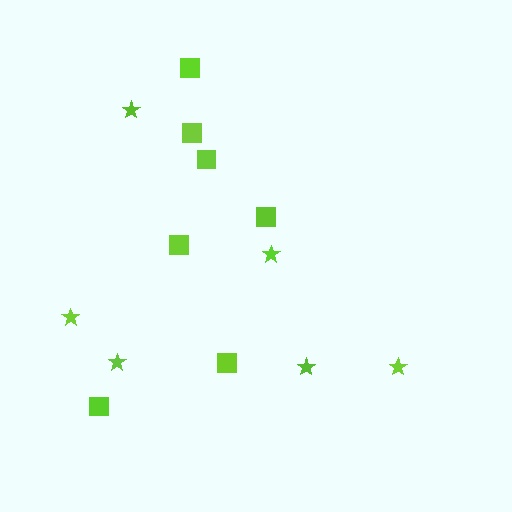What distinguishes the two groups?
There are 2 groups: one group of stars (6) and one group of squares (7).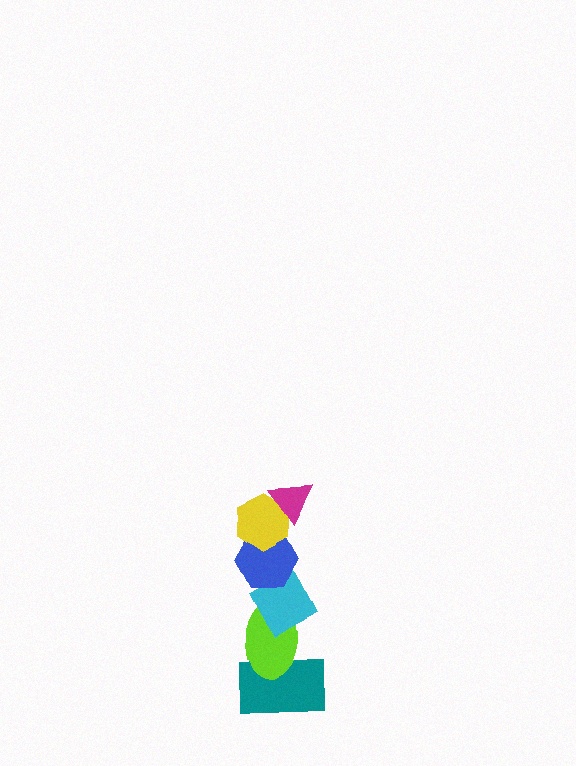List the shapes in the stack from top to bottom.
From top to bottom: the magenta triangle, the yellow hexagon, the blue hexagon, the cyan diamond, the lime ellipse, the teal rectangle.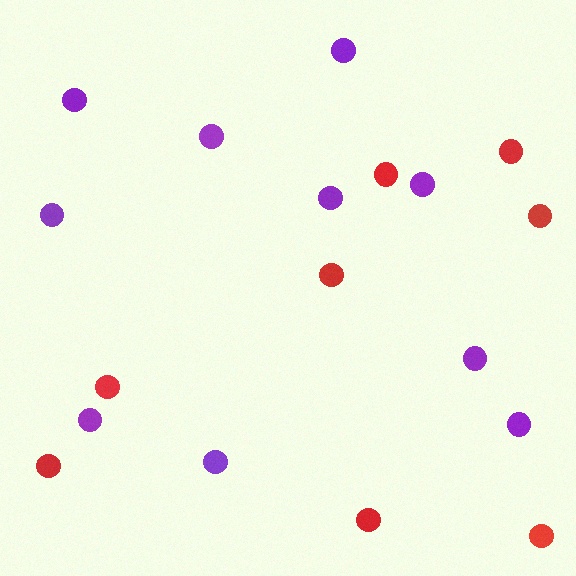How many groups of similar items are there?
There are 2 groups: one group of red circles (8) and one group of purple circles (10).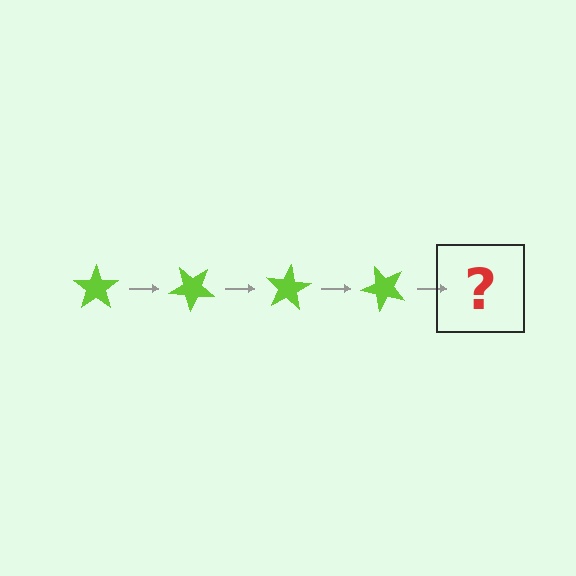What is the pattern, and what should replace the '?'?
The pattern is that the star rotates 40 degrees each step. The '?' should be a lime star rotated 160 degrees.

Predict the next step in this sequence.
The next step is a lime star rotated 160 degrees.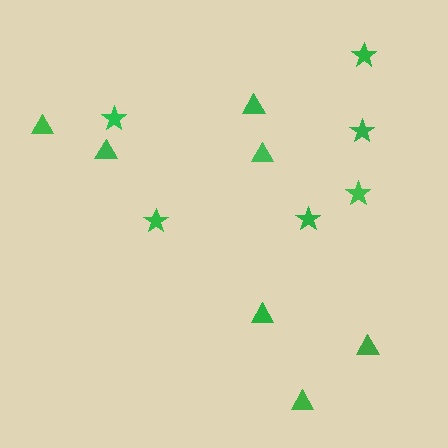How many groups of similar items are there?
There are 2 groups: one group of stars (6) and one group of triangles (7).